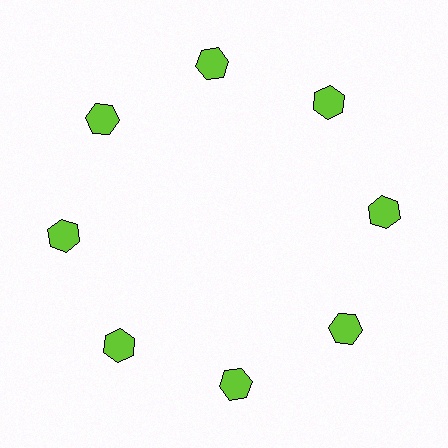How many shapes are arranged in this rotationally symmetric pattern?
There are 8 shapes, arranged in 8 groups of 1.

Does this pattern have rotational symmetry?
Yes, this pattern has 8-fold rotational symmetry. It looks the same after rotating 45 degrees around the center.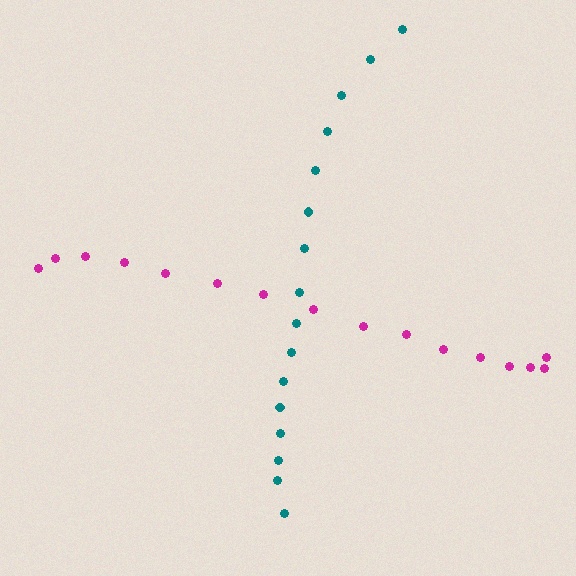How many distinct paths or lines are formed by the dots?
There are 2 distinct paths.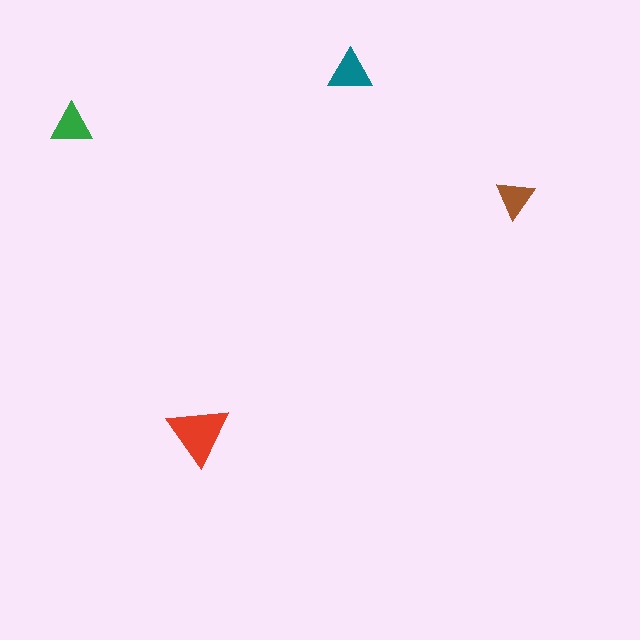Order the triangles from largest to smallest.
the red one, the teal one, the green one, the brown one.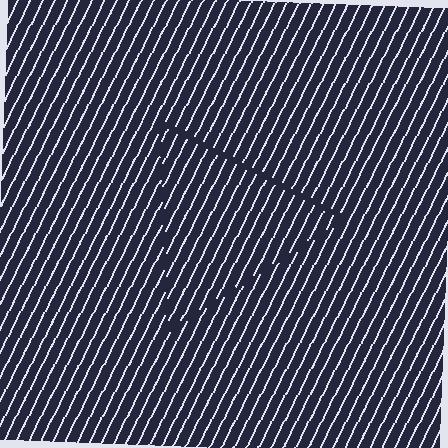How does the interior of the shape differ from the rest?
The interior of the shape contains the same grating, shifted by half a period — the contour is defined by the phase discontinuity where line-ends from the inner and outer gratings abut.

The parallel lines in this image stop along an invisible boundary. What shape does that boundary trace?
An illusory triangle. The interior of the shape contains the same grating, shifted by half a period — the contour is defined by the phase discontinuity where line-ends from the inner and outer gratings abut.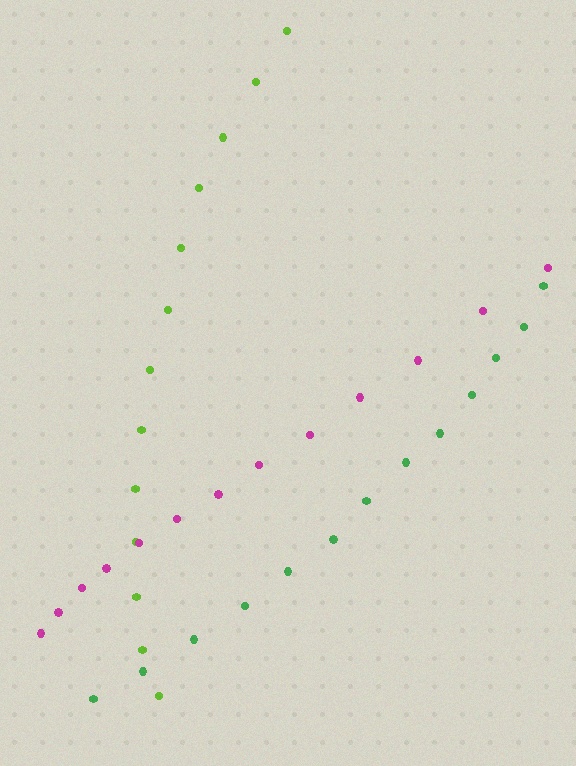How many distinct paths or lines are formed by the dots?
There are 3 distinct paths.